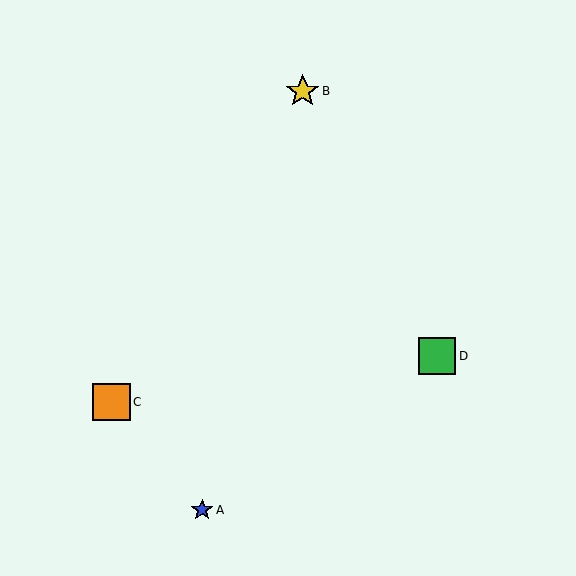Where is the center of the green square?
The center of the green square is at (437, 356).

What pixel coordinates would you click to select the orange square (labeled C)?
Click at (111, 402) to select the orange square C.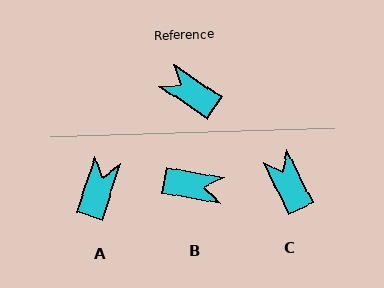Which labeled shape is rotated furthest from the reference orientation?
B, about 157 degrees away.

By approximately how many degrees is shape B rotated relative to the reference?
Approximately 157 degrees clockwise.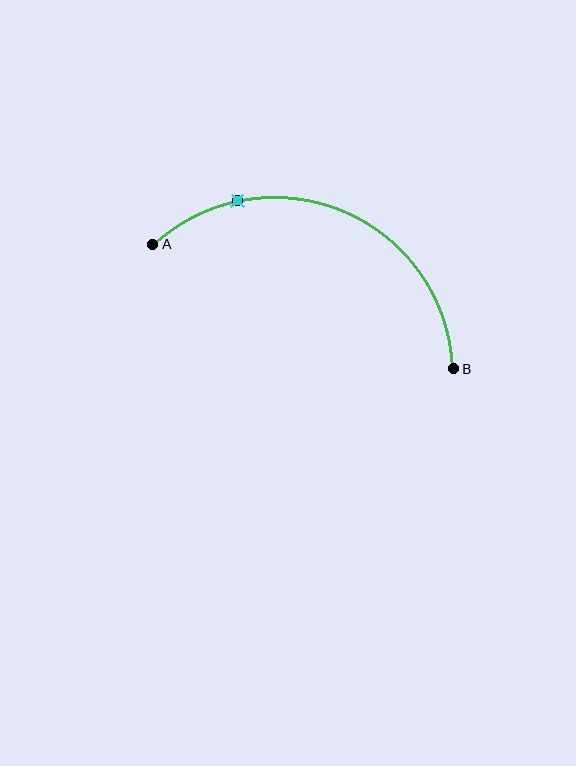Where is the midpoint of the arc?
The arc midpoint is the point on the curve farthest from the straight line joining A and B. It sits above that line.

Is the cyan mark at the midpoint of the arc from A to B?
No. The cyan mark lies on the arc but is closer to endpoint A. The arc midpoint would be at the point on the curve equidistant along the arc from both A and B.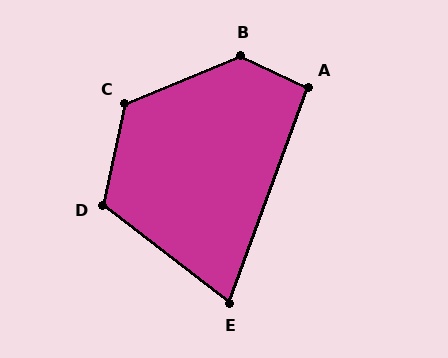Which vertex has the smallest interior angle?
E, at approximately 73 degrees.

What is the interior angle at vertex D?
Approximately 115 degrees (obtuse).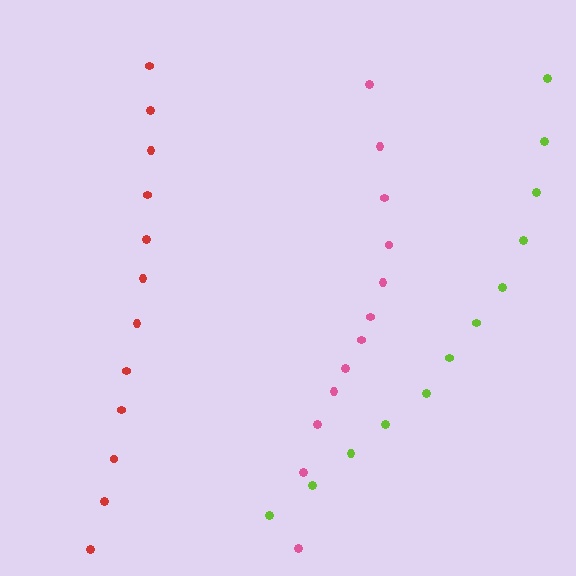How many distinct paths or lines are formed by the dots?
There are 3 distinct paths.